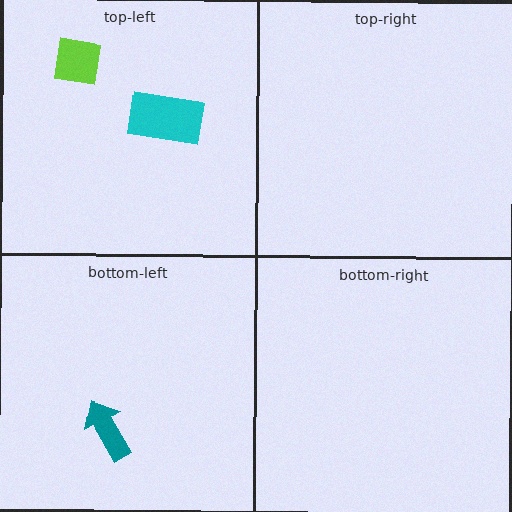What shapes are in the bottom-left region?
The teal arrow.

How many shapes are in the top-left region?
2.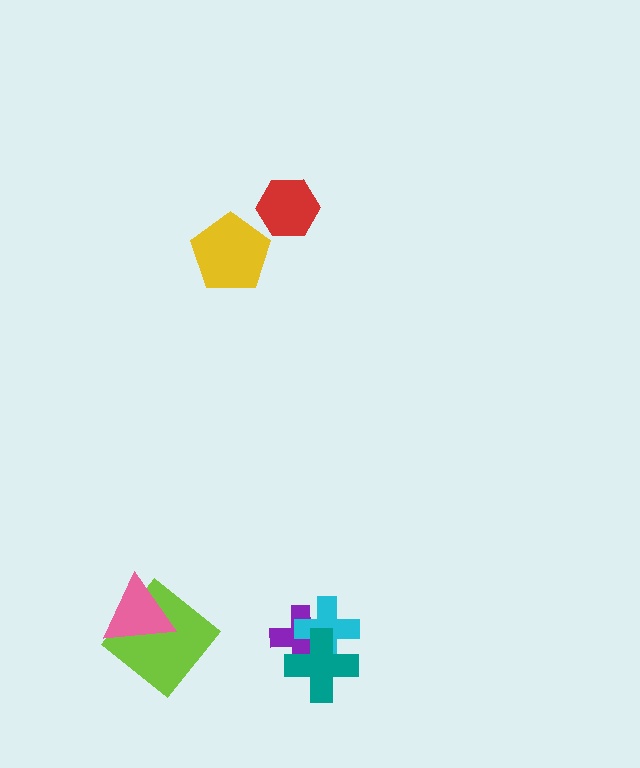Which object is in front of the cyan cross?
The teal cross is in front of the cyan cross.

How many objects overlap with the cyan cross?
2 objects overlap with the cyan cross.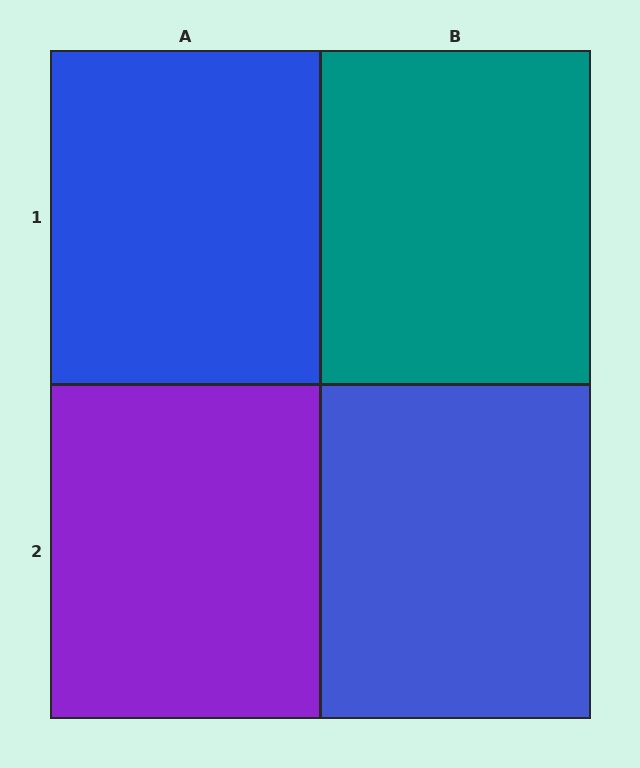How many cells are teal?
1 cell is teal.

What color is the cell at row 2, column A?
Purple.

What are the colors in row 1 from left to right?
Blue, teal.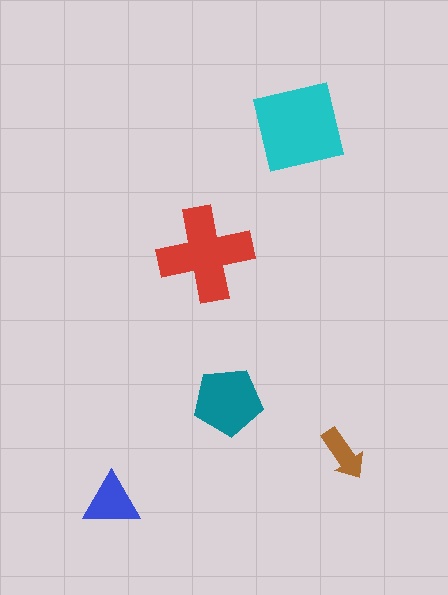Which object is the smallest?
The brown arrow.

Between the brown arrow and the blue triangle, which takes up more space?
The blue triangle.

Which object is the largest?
The cyan square.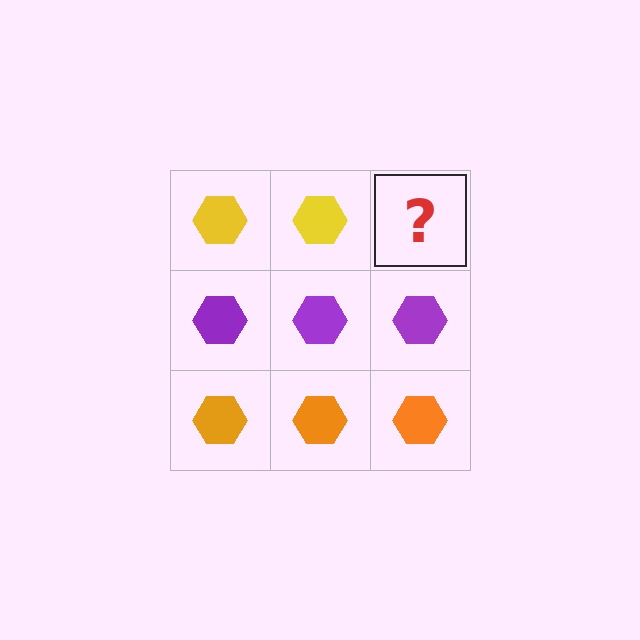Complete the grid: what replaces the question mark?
The question mark should be replaced with a yellow hexagon.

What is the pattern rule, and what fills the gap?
The rule is that each row has a consistent color. The gap should be filled with a yellow hexagon.